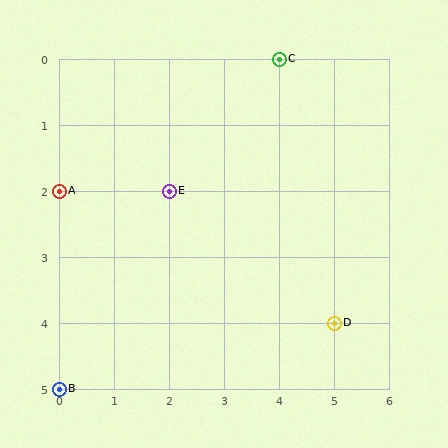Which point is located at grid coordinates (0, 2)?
Point A is at (0, 2).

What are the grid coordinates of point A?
Point A is at grid coordinates (0, 2).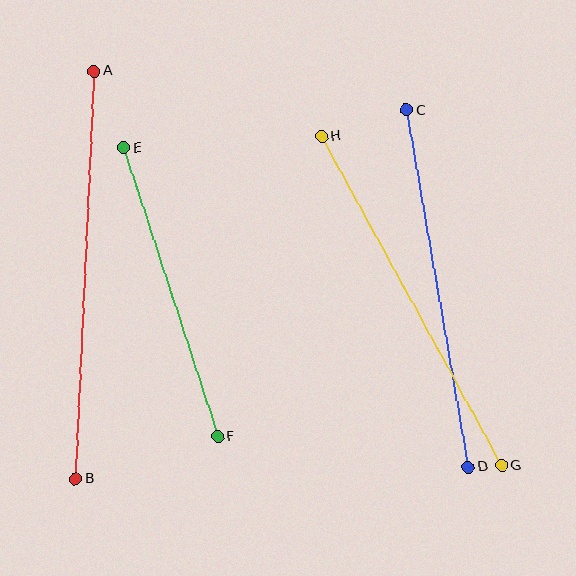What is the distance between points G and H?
The distance is approximately 375 pixels.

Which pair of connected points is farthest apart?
Points A and B are farthest apart.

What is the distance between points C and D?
The distance is approximately 362 pixels.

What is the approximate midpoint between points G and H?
The midpoint is at approximately (412, 301) pixels.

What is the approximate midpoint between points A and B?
The midpoint is at approximately (85, 275) pixels.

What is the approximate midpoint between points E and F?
The midpoint is at approximately (171, 292) pixels.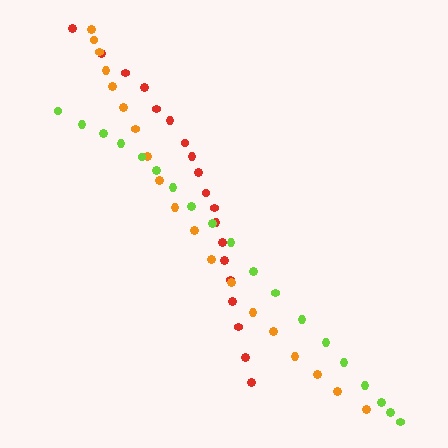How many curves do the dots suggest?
There are 3 distinct paths.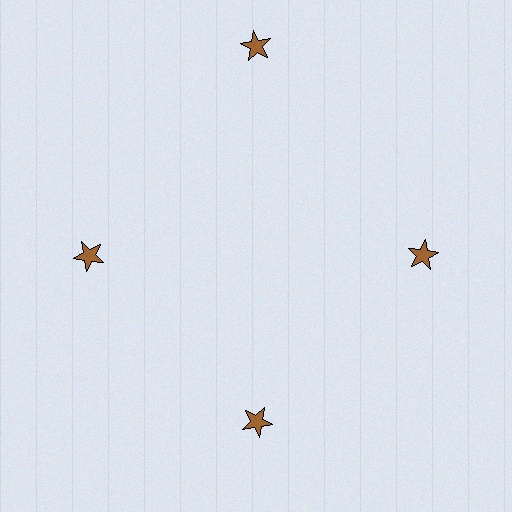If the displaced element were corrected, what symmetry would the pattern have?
It would have 4-fold rotational symmetry — the pattern would map onto itself every 90 degrees.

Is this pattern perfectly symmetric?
No. The 4 brown stars are arranged in a ring, but one element near the 12 o'clock position is pushed outward from the center, breaking the 4-fold rotational symmetry.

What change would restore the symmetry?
The symmetry would be restored by moving it inward, back onto the ring so that all 4 stars sit at equal angles and equal distance from the center.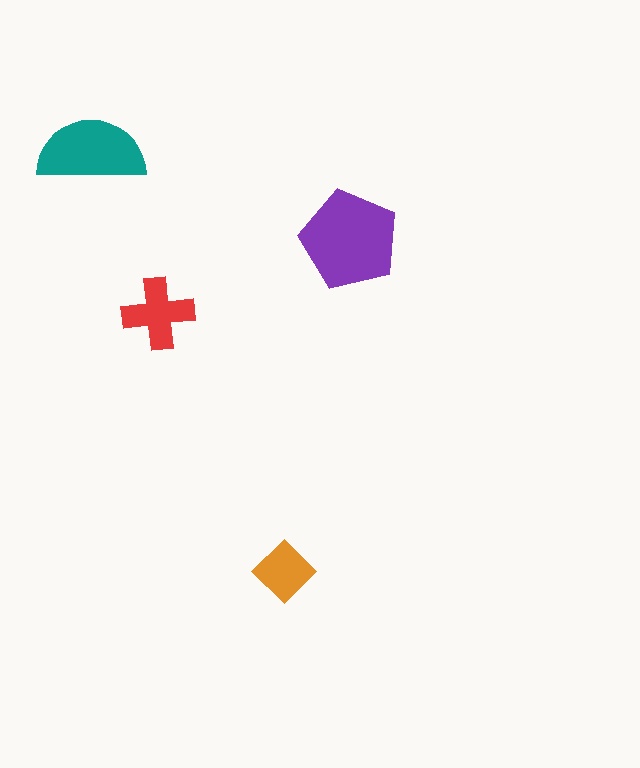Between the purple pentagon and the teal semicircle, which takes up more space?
The purple pentagon.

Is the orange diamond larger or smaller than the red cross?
Smaller.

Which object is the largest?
The purple pentagon.